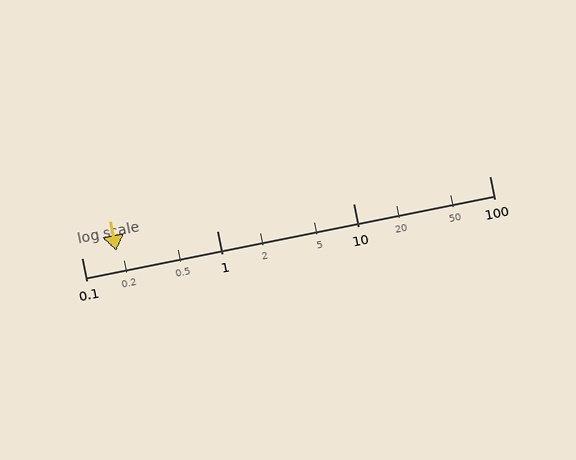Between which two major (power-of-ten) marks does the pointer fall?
The pointer is between 0.1 and 1.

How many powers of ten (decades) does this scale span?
The scale spans 3 decades, from 0.1 to 100.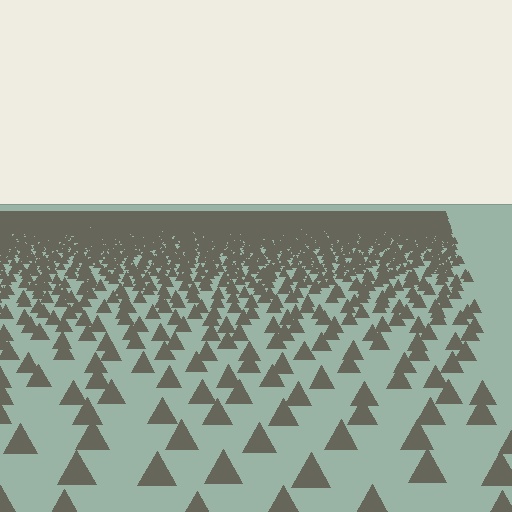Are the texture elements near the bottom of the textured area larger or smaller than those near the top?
Larger. Near the bottom, elements are closer to the viewer and appear at a bigger on-screen size.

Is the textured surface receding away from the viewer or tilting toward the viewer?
The surface is receding away from the viewer. Texture elements get smaller and denser toward the top.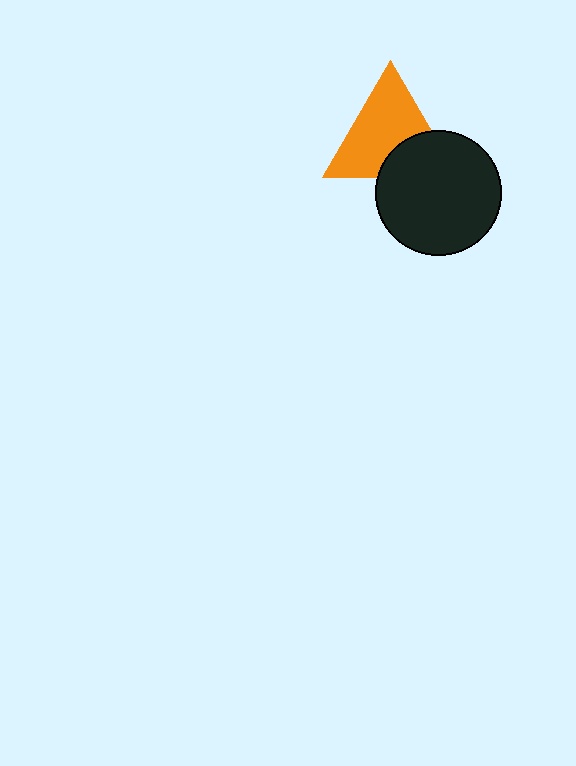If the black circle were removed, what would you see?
You would see the complete orange triangle.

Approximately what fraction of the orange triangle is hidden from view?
Roughly 31% of the orange triangle is hidden behind the black circle.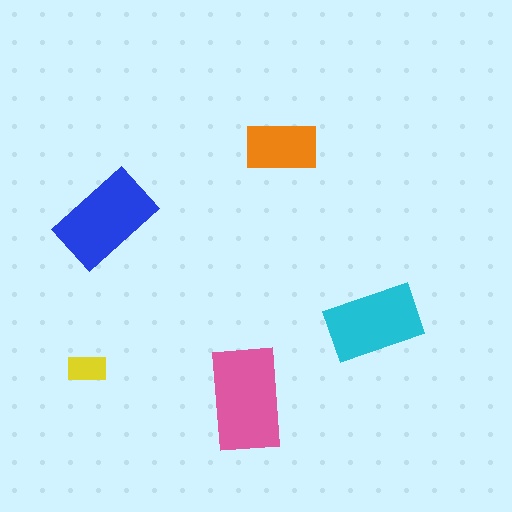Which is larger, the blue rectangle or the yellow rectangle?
The blue one.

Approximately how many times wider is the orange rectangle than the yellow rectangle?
About 2 times wider.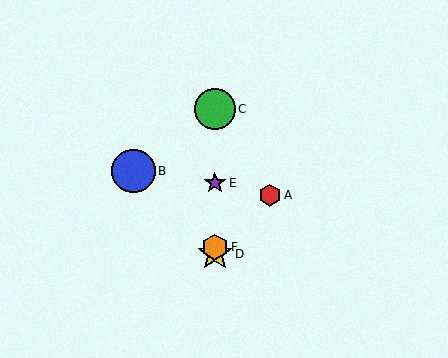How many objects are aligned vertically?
4 objects (C, D, E, F) are aligned vertically.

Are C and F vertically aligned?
Yes, both are at x≈215.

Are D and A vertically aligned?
No, D is at x≈215 and A is at x≈270.